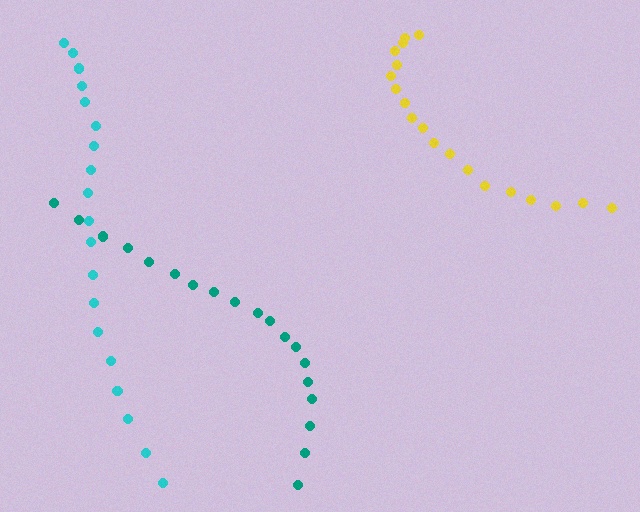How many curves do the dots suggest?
There are 3 distinct paths.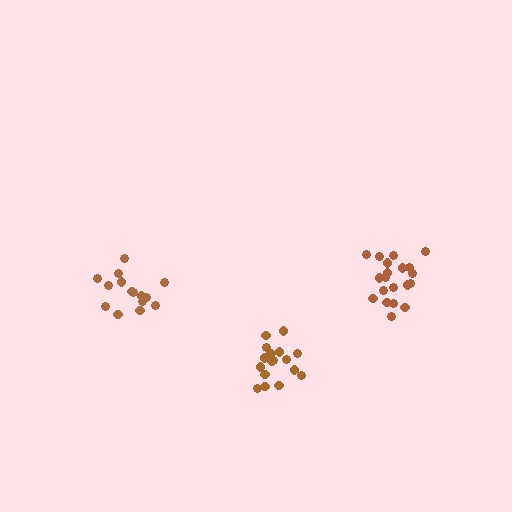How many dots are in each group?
Group 1: 17 dots, Group 2: 20 dots, Group 3: 15 dots (52 total).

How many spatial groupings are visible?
There are 3 spatial groupings.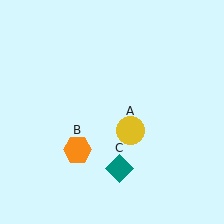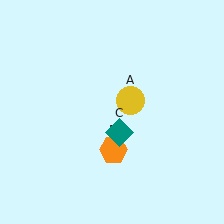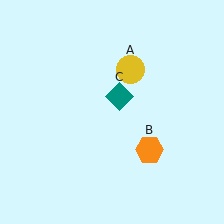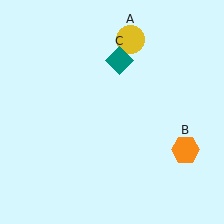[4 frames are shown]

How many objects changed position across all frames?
3 objects changed position: yellow circle (object A), orange hexagon (object B), teal diamond (object C).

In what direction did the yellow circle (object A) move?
The yellow circle (object A) moved up.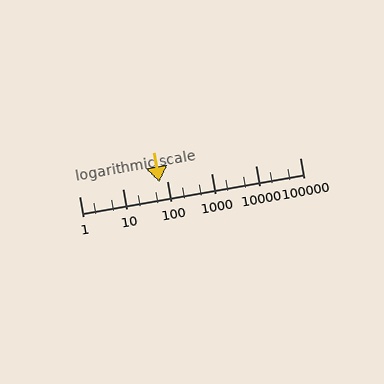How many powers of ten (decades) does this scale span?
The scale spans 5 decades, from 1 to 100000.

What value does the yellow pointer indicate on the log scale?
The pointer indicates approximately 66.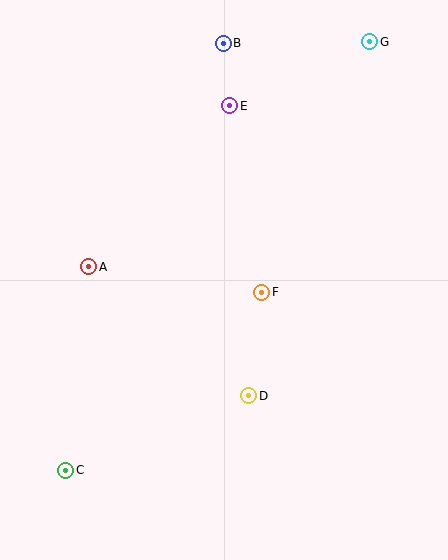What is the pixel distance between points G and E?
The distance between G and E is 154 pixels.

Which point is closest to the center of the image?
Point F at (262, 292) is closest to the center.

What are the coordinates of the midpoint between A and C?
The midpoint between A and C is at (77, 368).